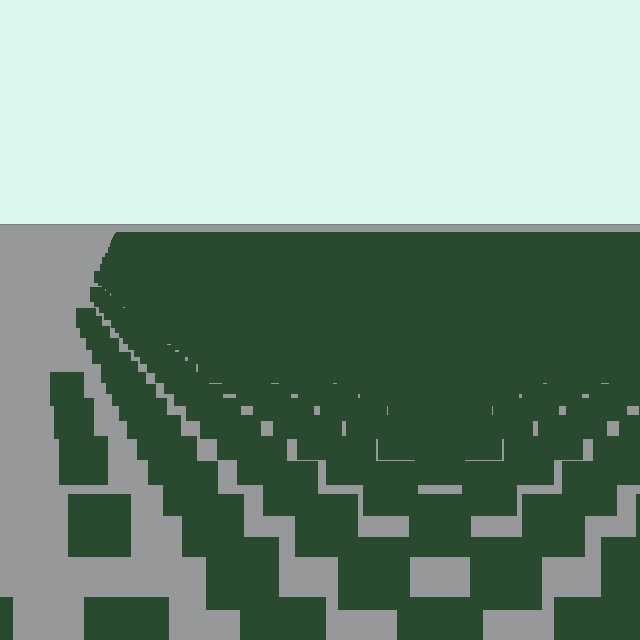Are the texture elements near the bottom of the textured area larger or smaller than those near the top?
Larger. Near the bottom, elements are closer to the viewer and appear at a bigger on-screen size.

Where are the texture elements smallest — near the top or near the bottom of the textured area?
Near the top.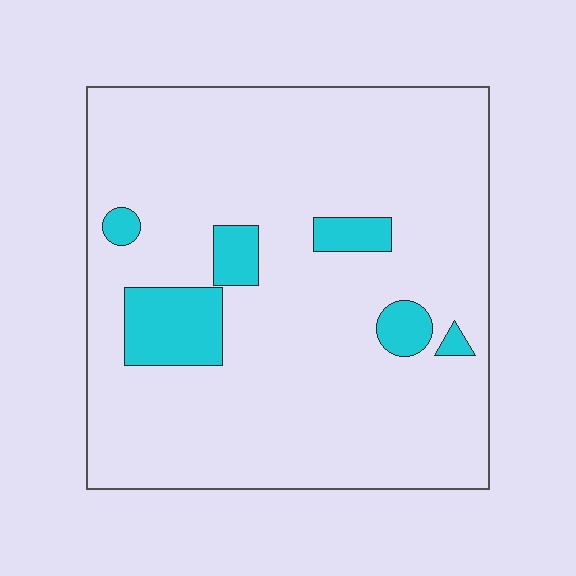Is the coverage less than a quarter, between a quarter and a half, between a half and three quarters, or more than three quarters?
Less than a quarter.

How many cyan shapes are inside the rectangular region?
6.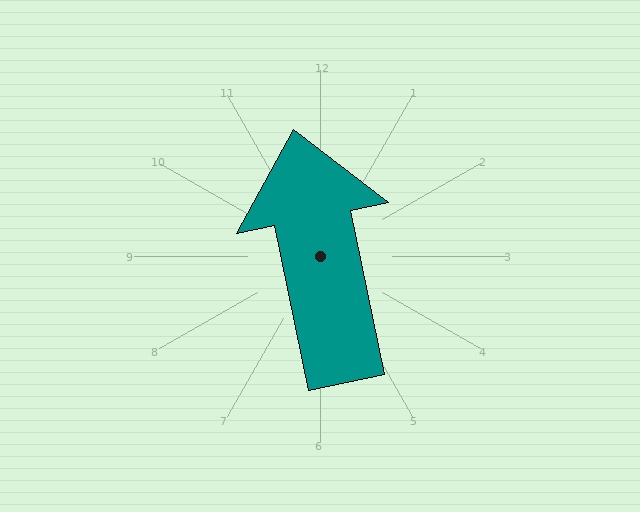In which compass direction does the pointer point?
North.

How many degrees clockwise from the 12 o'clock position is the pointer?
Approximately 348 degrees.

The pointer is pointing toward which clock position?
Roughly 12 o'clock.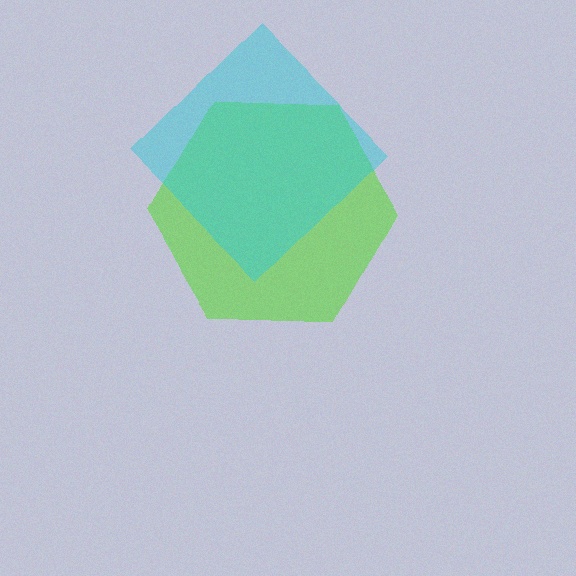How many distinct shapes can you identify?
There are 2 distinct shapes: a lime hexagon, a cyan diamond.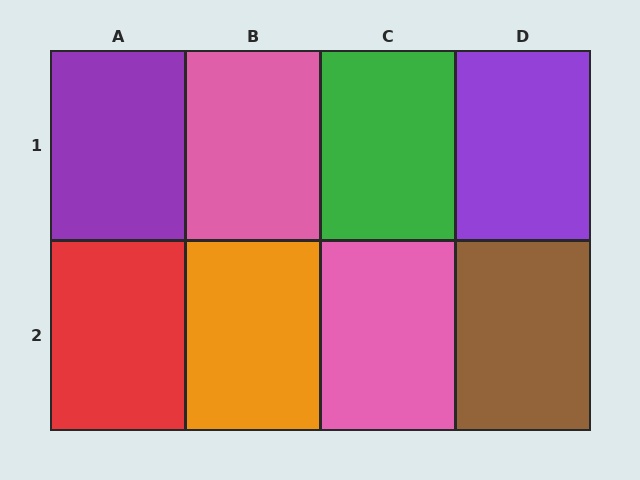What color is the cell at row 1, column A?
Purple.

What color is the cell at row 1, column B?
Pink.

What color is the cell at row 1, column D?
Purple.